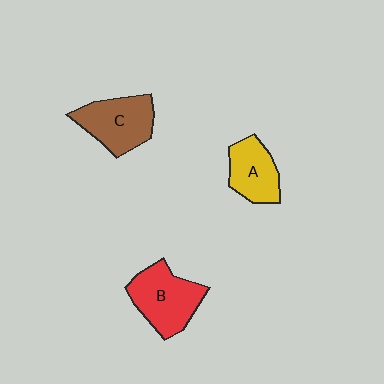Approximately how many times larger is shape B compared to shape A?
Approximately 1.4 times.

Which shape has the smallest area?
Shape A (yellow).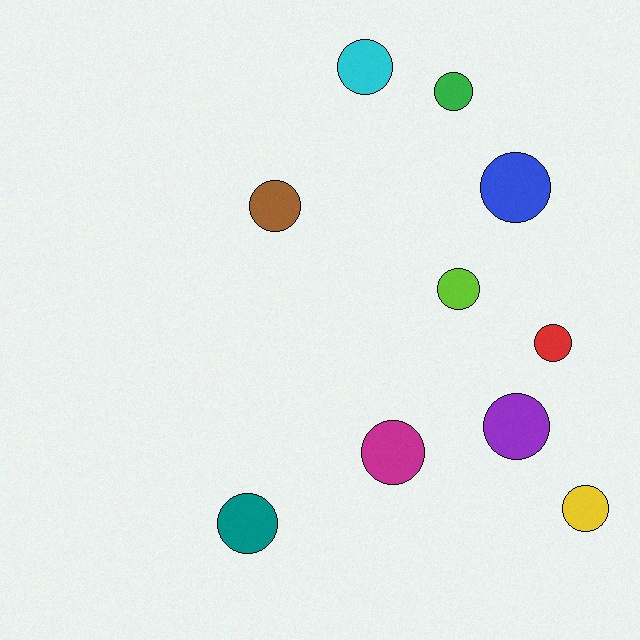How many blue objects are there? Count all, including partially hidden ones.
There is 1 blue object.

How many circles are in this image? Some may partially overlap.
There are 10 circles.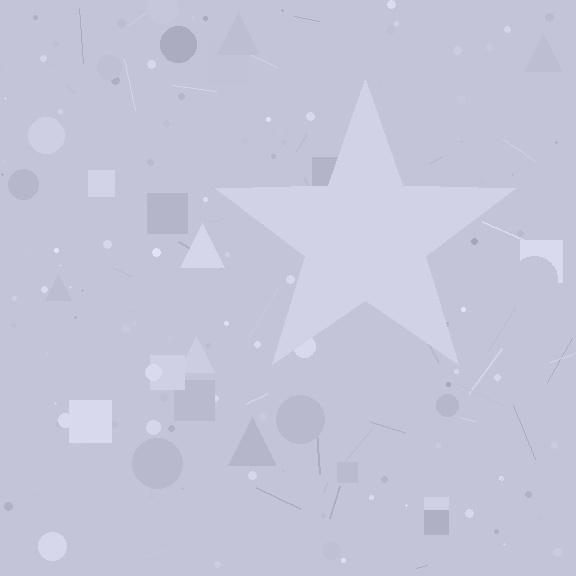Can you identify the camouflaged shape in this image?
The camouflaged shape is a star.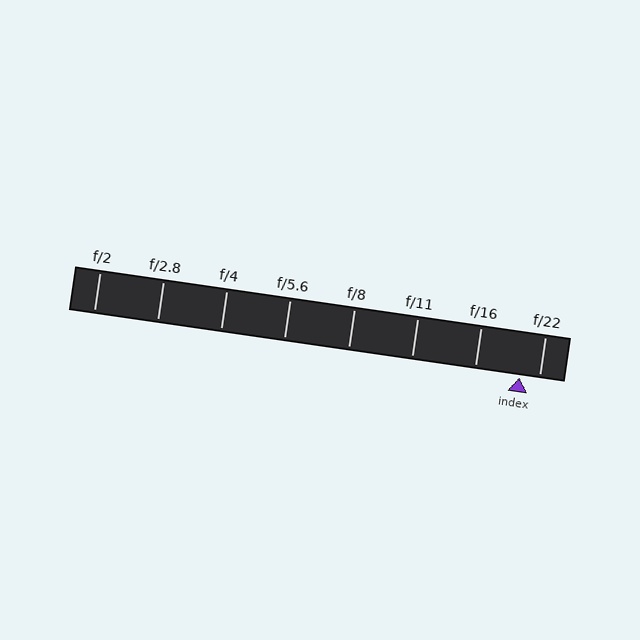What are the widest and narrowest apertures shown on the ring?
The widest aperture shown is f/2 and the narrowest is f/22.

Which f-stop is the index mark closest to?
The index mark is closest to f/22.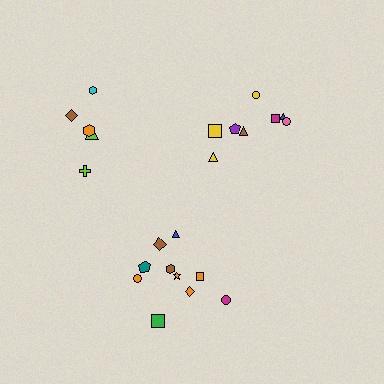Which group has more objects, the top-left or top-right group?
The top-right group.